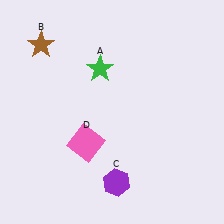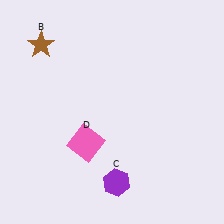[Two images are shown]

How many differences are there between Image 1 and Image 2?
There is 1 difference between the two images.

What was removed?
The green star (A) was removed in Image 2.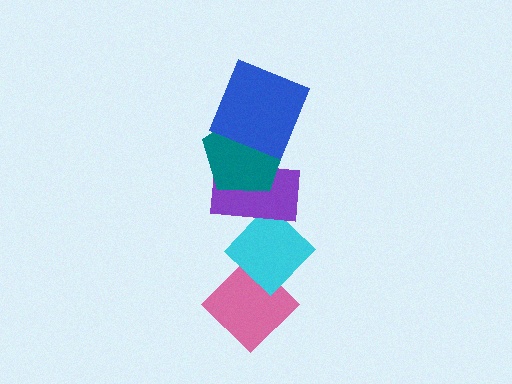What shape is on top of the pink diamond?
The cyan diamond is on top of the pink diamond.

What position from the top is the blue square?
The blue square is 1st from the top.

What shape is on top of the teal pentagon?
The blue square is on top of the teal pentagon.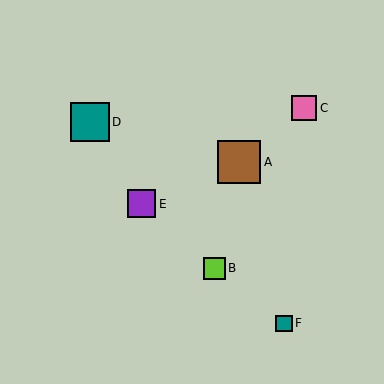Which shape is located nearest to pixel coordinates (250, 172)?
The brown square (labeled A) at (239, 162) is nearest to that location.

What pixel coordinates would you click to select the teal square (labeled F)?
Click at (284, 323) to select the teal square F.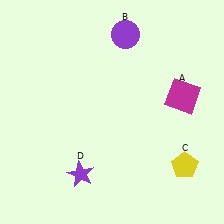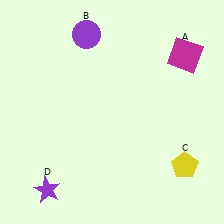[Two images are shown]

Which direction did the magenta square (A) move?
The magenta square (A) moved up.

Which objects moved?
The objects that moved are: the magenta square (A), the purple circle (B), the purple star (D).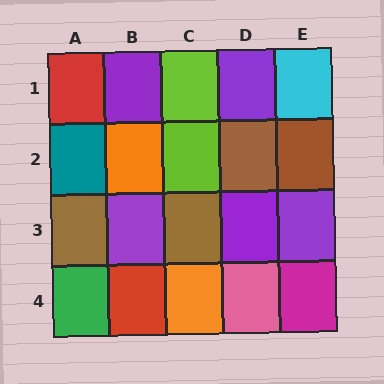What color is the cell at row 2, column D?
Brown.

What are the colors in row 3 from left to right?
Brown, purple, brown, purple, purple.